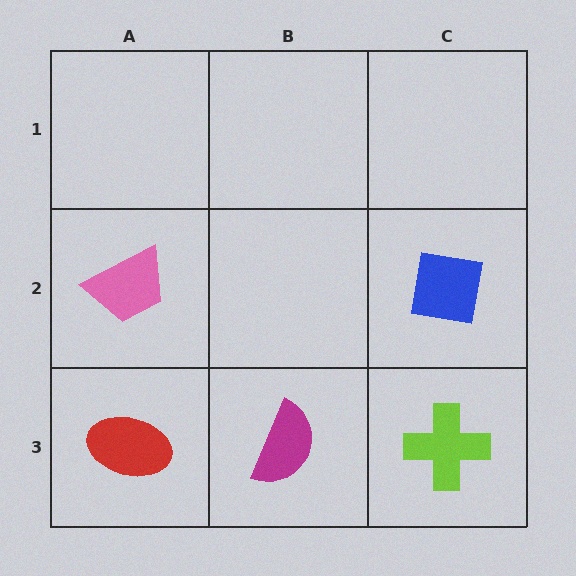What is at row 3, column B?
A magenta semicircle.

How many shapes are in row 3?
3 shapes.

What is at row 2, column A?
A pink trapezoid.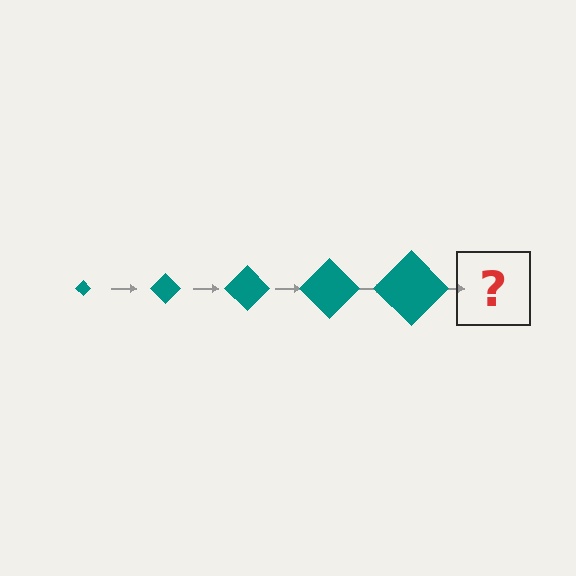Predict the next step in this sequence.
The next step is a teal diamond, larger than the previous one.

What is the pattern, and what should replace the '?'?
The pattern is that the diamond gets progressively larger each step. The '?' should be a teal diamond, larger than the previous one.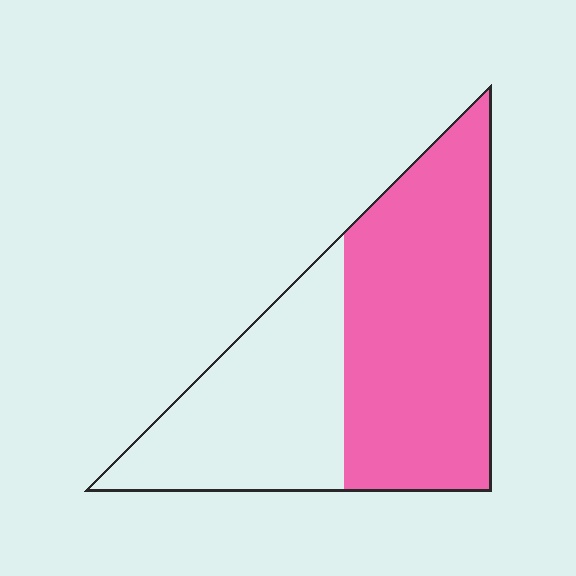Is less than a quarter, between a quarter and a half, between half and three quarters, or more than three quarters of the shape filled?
Between half and three quarters.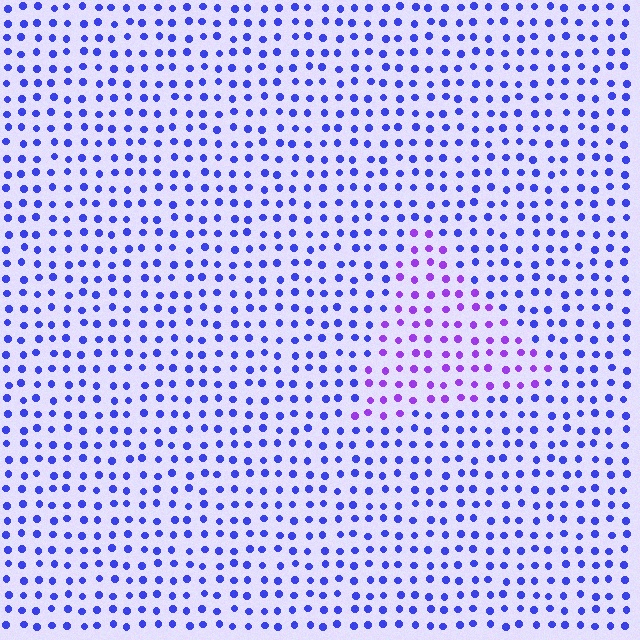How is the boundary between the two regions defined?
The boundary is defined purely by a slight shift in hue (about 38 degrees). Spacing, size, and orientation are identical on both sides.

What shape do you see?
I see a triangle.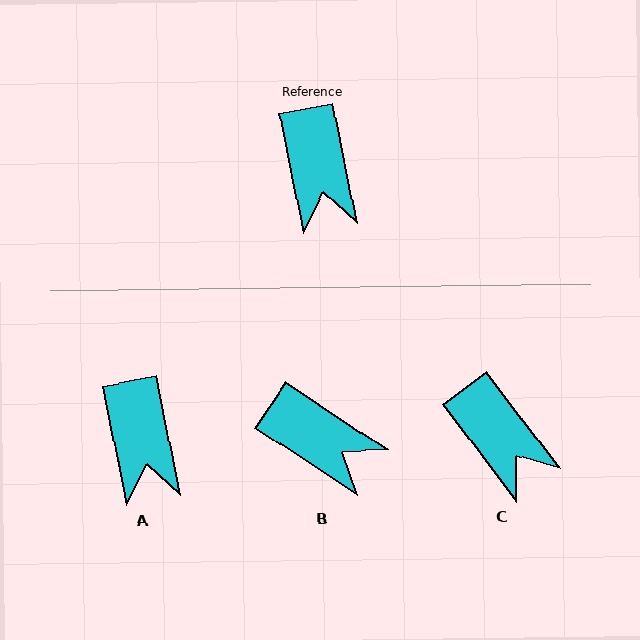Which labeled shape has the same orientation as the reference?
A.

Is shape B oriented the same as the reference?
No, it is off by about 45 degrees.